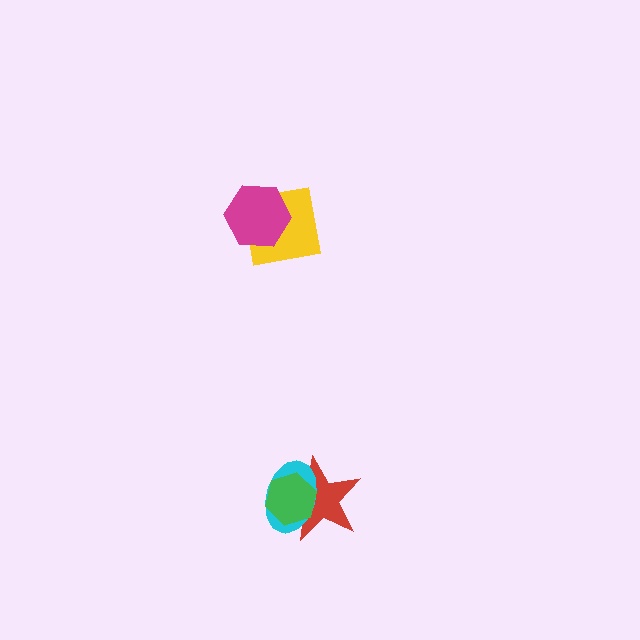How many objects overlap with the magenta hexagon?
1 object overlaps with the magenta hexagon.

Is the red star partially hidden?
Yes, it is partially covered by another shape.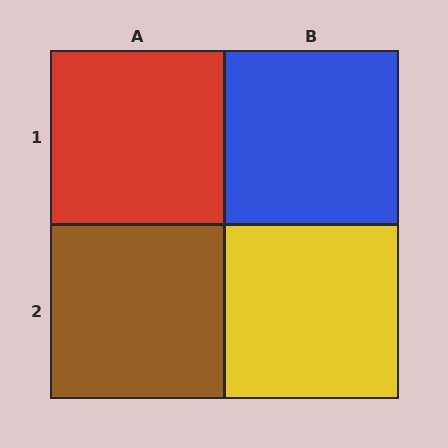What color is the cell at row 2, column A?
Brown.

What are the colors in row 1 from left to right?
Red, blue.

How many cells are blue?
1 cell is blue.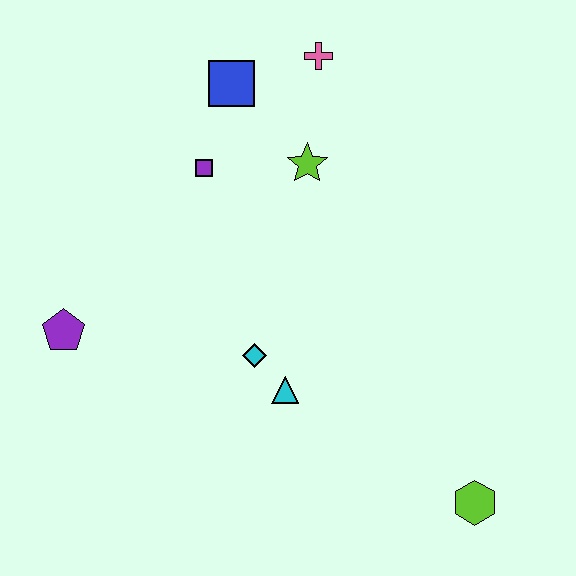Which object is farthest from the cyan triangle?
The pink cross is farthest from the cyan triangle.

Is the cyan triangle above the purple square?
No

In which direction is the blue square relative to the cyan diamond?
The blue square is above the cyan diamond.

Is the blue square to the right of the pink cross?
No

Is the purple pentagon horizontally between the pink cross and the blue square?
No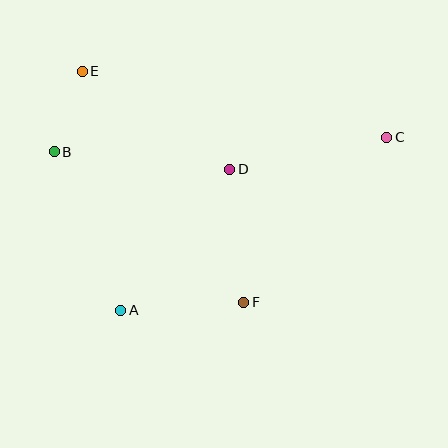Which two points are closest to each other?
Points B and E are closest to each other.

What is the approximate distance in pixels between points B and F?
The distance between B and F is approximately 242 pixels.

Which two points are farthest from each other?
Points B and C are farthest from each other.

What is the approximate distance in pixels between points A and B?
The distance between A and B is approximately 172 pixels.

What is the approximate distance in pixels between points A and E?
The distance between A and E is approximately 242 pixels.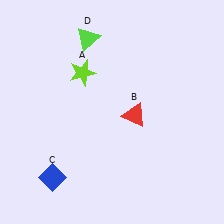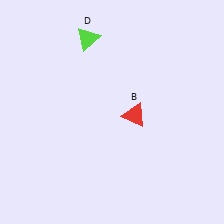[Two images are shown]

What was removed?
The lime star (A), the blue diamond (C) were removed in Image 2.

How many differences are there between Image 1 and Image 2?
There are 2 differences between the two images.